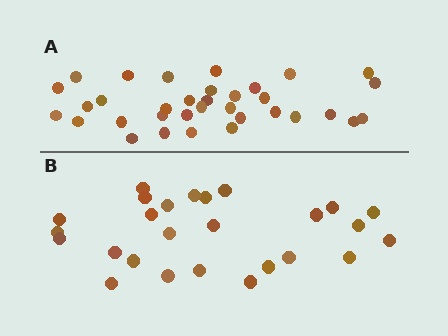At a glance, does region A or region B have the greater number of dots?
Region A (the top region) has more dots.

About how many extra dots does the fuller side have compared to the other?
Region A has roughly 8 or so more dots than region B.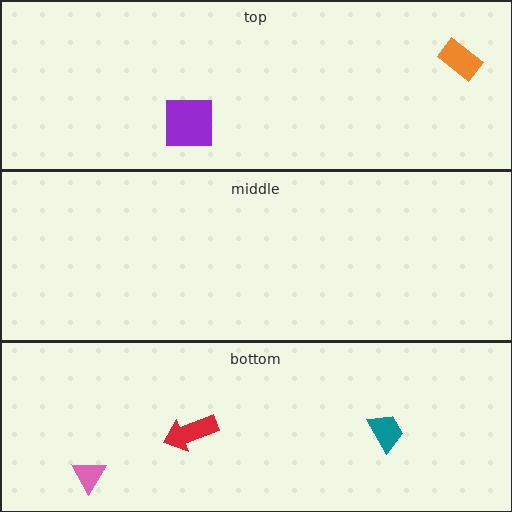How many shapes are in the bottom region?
3.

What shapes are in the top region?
The purple square, the orange rectangle.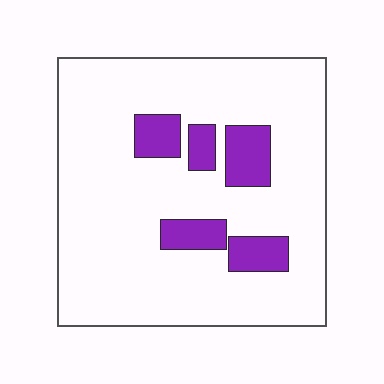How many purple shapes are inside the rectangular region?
5.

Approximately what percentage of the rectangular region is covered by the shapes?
Approximately 15%.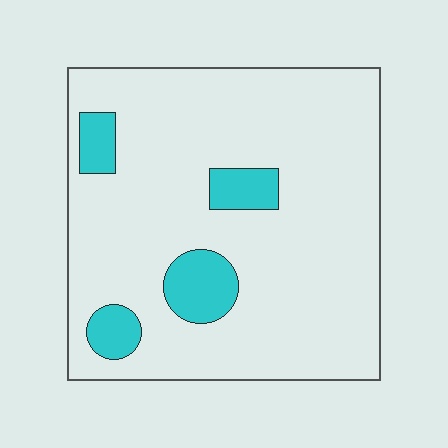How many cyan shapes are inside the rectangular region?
4.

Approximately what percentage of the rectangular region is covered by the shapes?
Approximately 10%.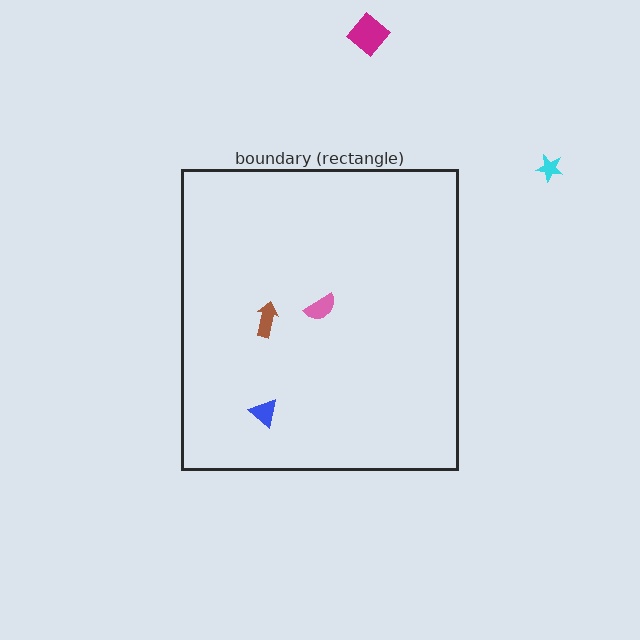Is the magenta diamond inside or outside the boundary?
Outside.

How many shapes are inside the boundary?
3 inside, 2 outside.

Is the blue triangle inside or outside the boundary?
Inside.